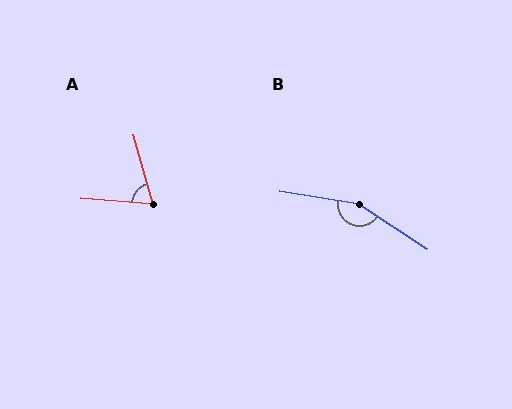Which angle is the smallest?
A, at approximately 70 degrees.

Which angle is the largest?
B, at approximately 156 degrees.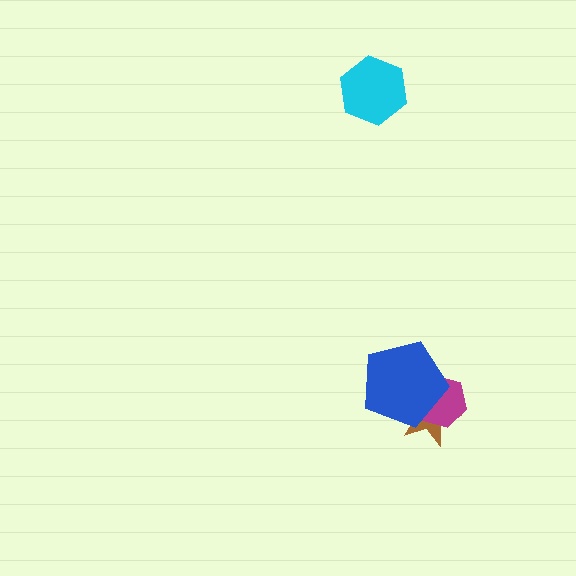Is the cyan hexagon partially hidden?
No, no other shape covers it.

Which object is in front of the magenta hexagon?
The blue pentagon is in front of the magenta hexagon.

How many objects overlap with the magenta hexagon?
2 objects overlap with the magenta hexagon.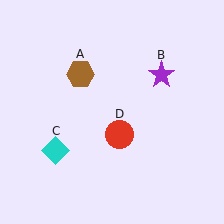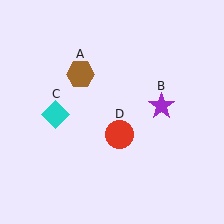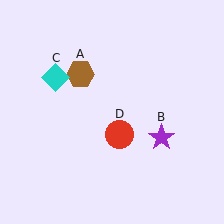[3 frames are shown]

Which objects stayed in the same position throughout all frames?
Brown hexagon (object A) and red circle (object D) remained stationary.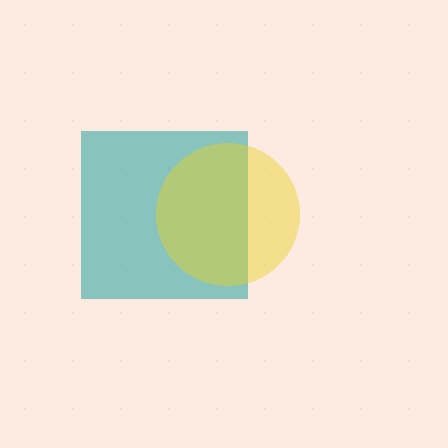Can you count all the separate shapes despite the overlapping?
Yes, there are 2 separate shapes.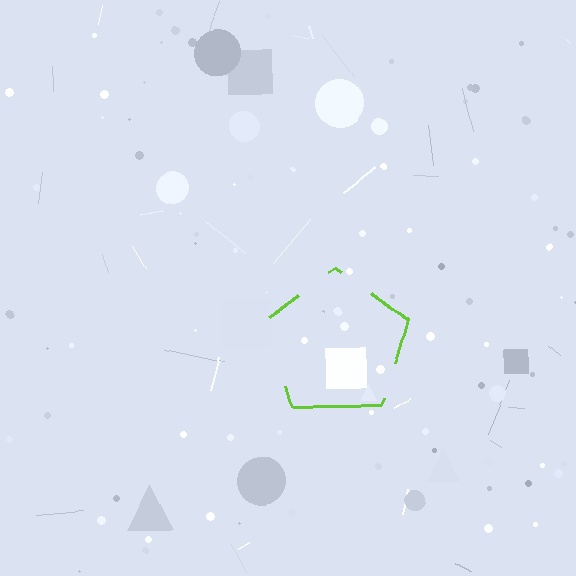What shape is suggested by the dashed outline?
The dashed outline suggests a pentagon.